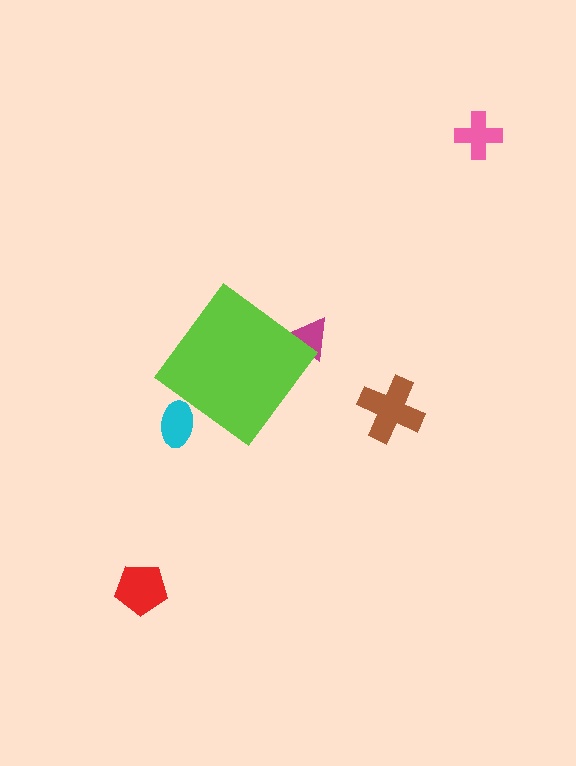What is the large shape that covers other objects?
A lime diamond.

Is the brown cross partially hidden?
No, the brown cross is fully visible.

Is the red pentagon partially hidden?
No, the red pentagon is fully visible.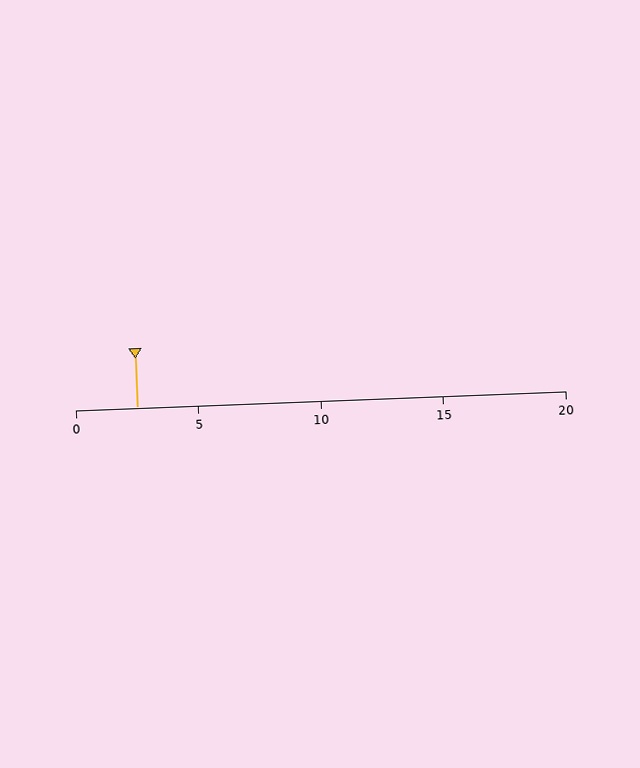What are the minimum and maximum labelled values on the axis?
The axis runs from 0 to 20.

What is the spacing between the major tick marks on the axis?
The major ticks are spaced 5 apart.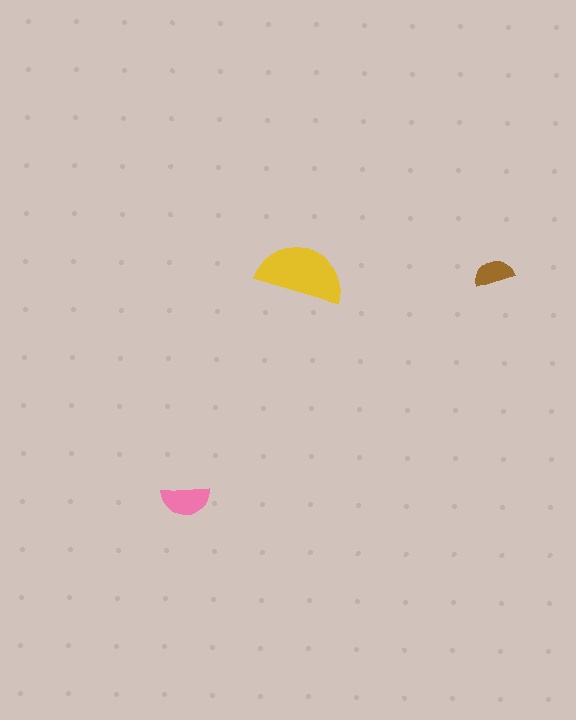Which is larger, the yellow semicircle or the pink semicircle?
The yellow one.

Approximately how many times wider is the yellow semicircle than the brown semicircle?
About 2 times wider.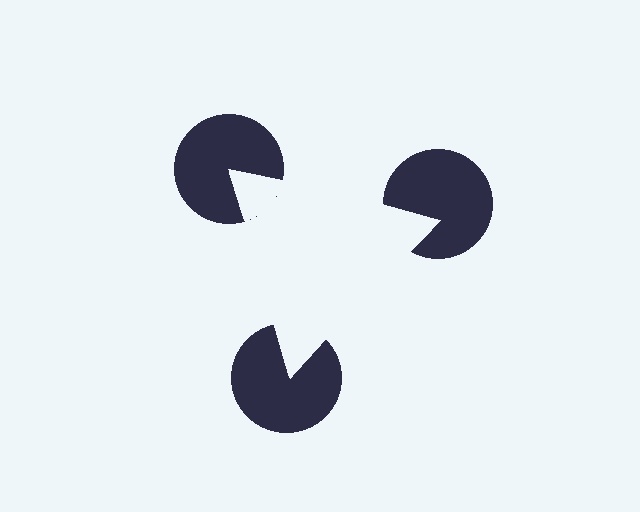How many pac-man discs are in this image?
There are 3 — one at each vertex of the illusory triangle.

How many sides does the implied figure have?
3 sides.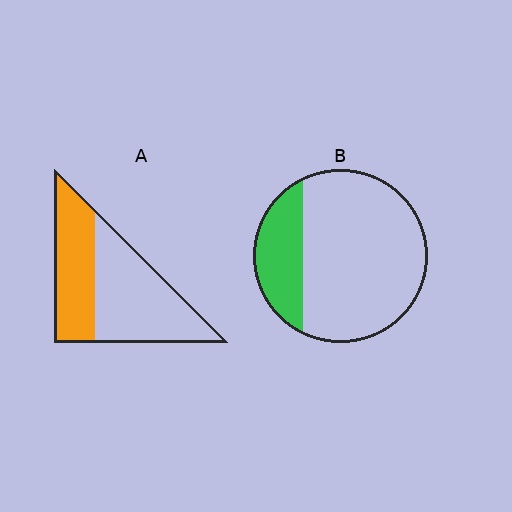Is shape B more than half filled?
No.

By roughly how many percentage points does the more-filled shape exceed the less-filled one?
By roughly 20 percentage points (A over B).